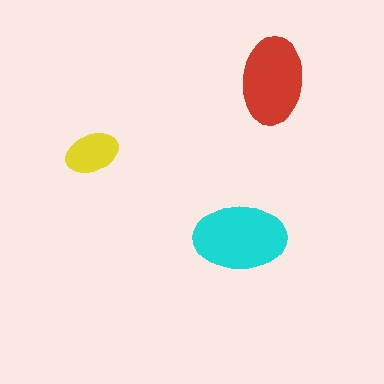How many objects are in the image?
There are 3 objects in the image.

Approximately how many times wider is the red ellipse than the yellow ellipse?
About 1.5 times wider.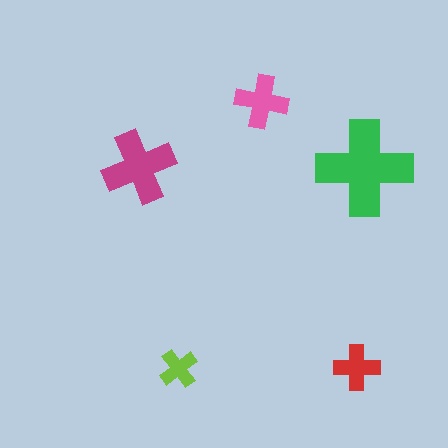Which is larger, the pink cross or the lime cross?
The pink one.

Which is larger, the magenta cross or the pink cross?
The magenta one.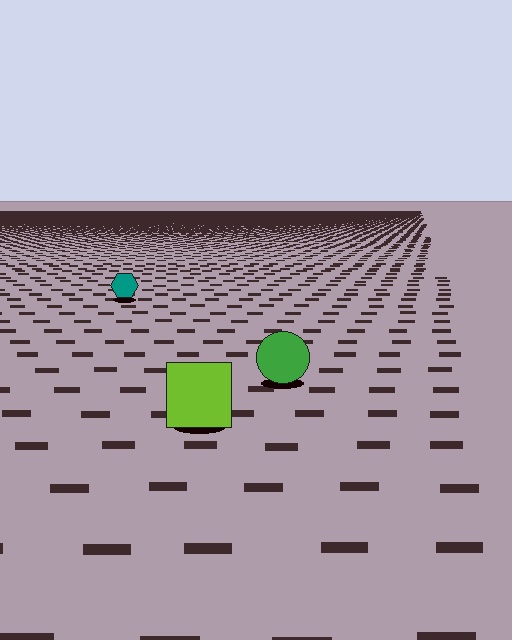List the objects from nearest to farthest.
From nearest to farthest: the lime square, the green circle, the teal hexagon.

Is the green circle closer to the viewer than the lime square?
No. The lime square is closer — you can tell from the texture gradient: the ground texture is coarser near it.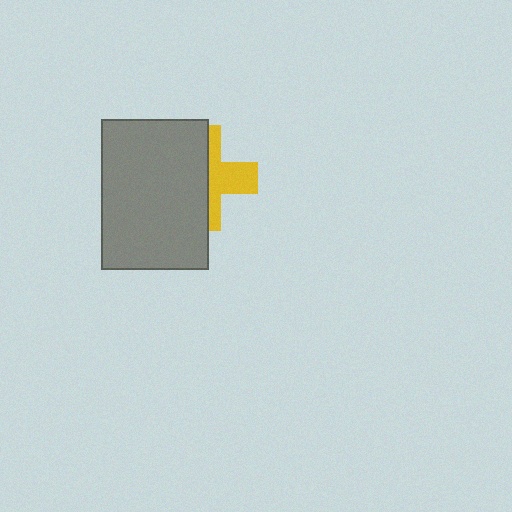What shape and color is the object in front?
The object in front is a gray rectangle.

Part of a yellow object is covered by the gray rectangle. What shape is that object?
It is a cross.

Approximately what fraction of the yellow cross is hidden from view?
Roughly 59% of the yellow cross is hidden behind the gray rectangle.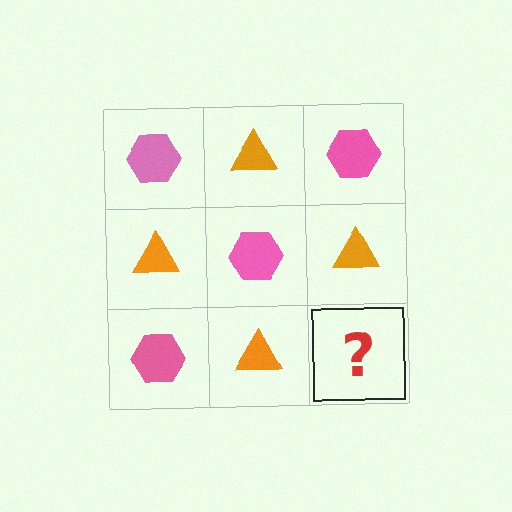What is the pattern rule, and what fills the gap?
The rule is that it alternates pink hexagon and orange triangle in a checkerboard pattern. The gap should be filled with a pink hexagon.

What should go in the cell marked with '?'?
The missing cell should contain a pink hexagon.